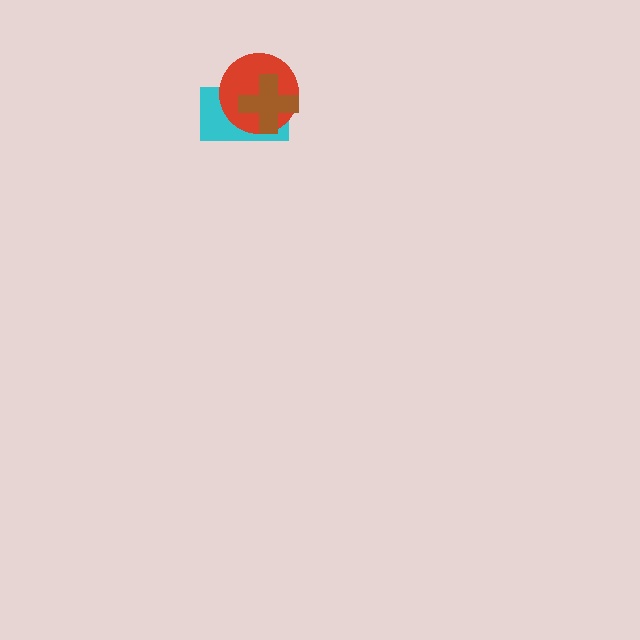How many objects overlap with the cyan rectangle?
2 objects overlap with the cyan rectangle.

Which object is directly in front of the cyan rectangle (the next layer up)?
The red circle is directly in front of the cyan rectangle.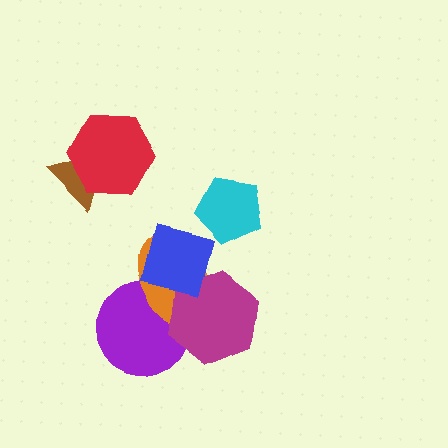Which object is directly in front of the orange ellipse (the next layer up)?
The magenta hexagon is directly in front of the orange ellipse.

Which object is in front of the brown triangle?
The red hexagon is in front of the brown triangle.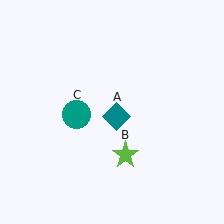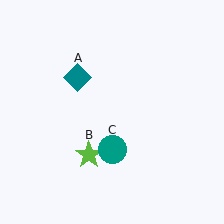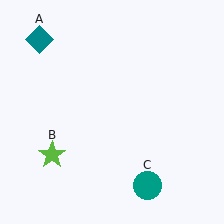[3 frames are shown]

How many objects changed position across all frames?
3 objects changed position: teal diamond (object A), lime star (object B), teal circle (object C).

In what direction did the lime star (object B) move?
The lime star (object B) moved left.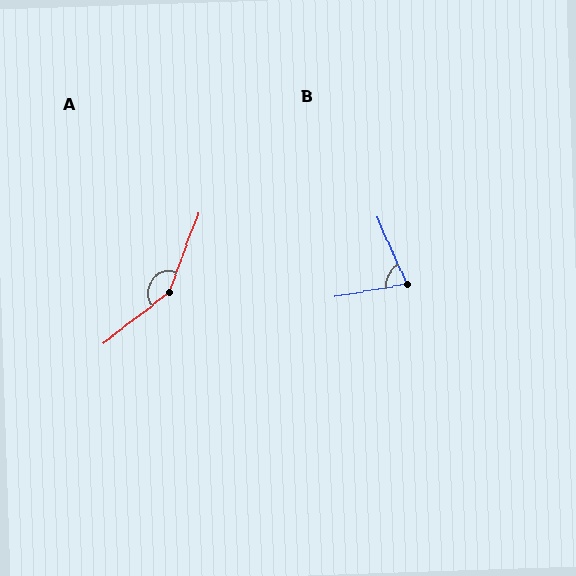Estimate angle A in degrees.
Approximately 149 degrees.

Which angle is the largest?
A, at approximately 149 degrees.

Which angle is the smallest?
B, at approximately 76 degrees.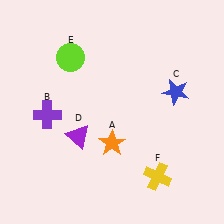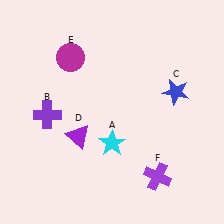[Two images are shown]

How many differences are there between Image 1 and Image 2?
There are 3 differences between the two images.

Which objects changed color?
A changed from orange to cyan. E changed from lime to magenta. F changed from yellow to purple.